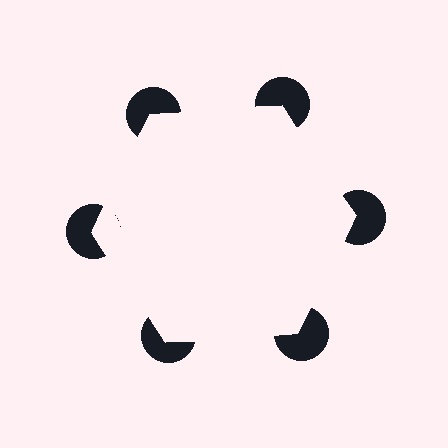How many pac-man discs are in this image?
There are 6 — one at each vertex of the illusory hexagon.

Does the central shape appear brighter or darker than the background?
It typically appears slightly brighter than the background, even though no actual brightness change is drawn.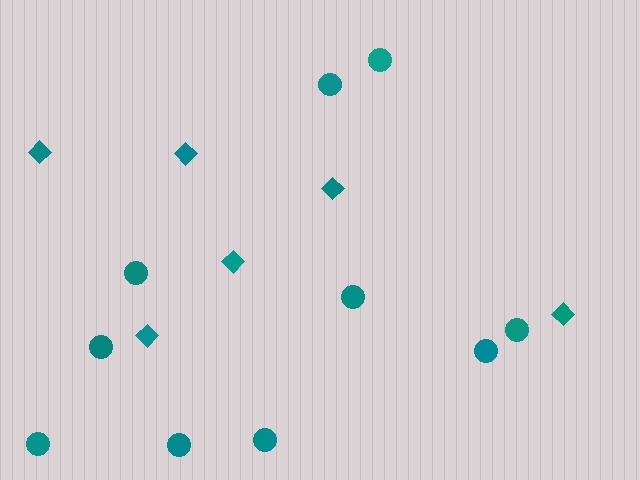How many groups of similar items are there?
There are 2 groups: one group of diamonds (6) and one group of circles (10).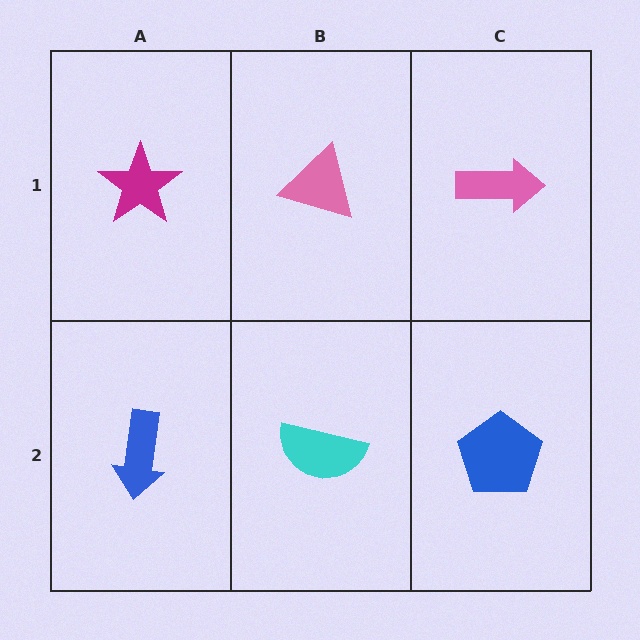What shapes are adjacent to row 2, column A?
A magenta star (row 1, column A), a cyan semicircle (row 2, column B).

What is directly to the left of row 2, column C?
A cyan semicircle.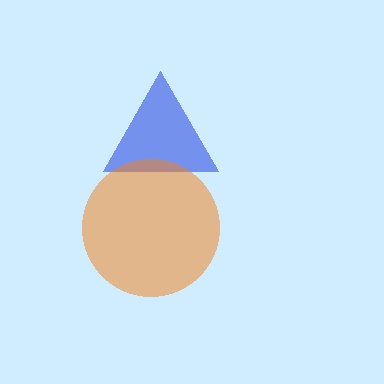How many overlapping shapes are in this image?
There are 2 overlapping shapes in the image.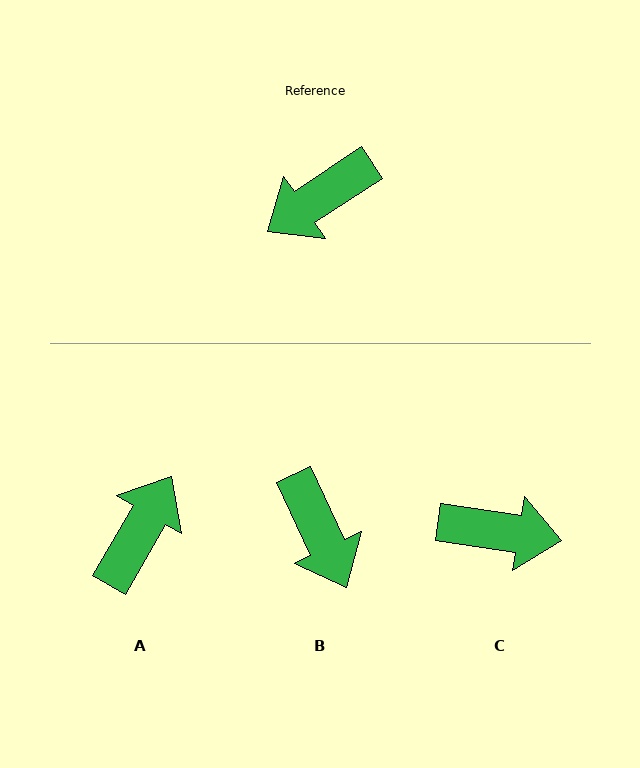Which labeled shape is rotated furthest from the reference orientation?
A, about 153 degrees away.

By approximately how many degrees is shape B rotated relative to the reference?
Approximately 82 degrees counter-clockwise.